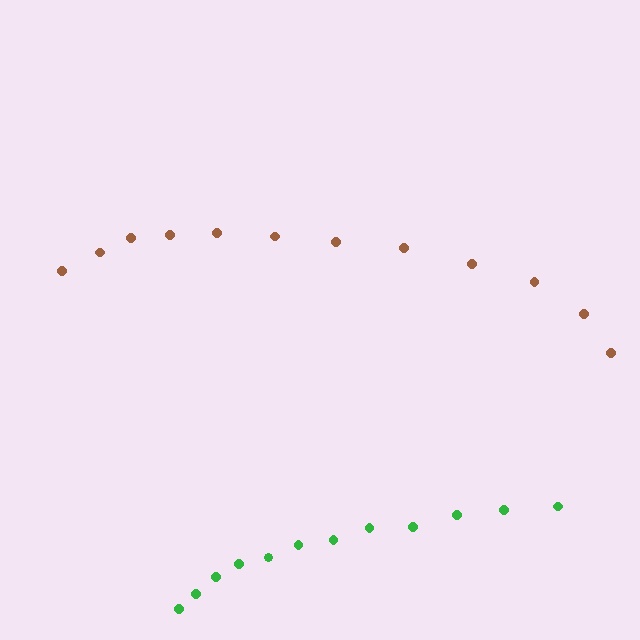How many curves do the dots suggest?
There are 2 distinct paths.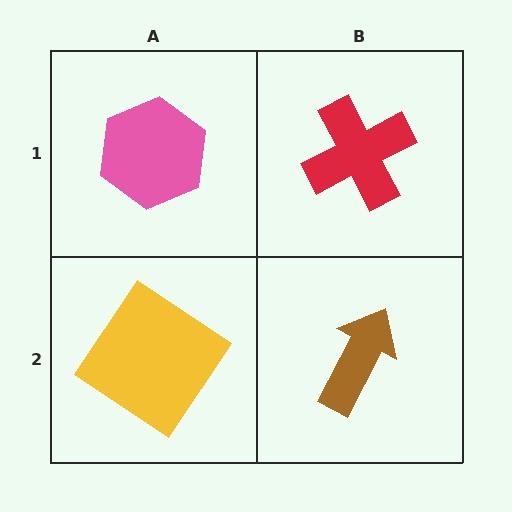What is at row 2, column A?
A yellow diamond.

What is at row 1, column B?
A red cross.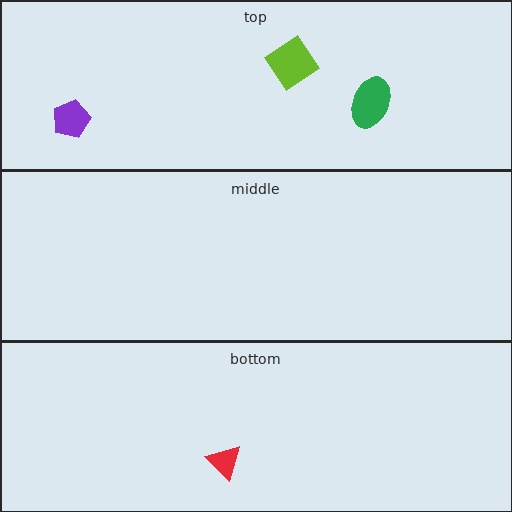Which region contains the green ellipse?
The top region.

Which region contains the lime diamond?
The top region.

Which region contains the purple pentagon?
The top region.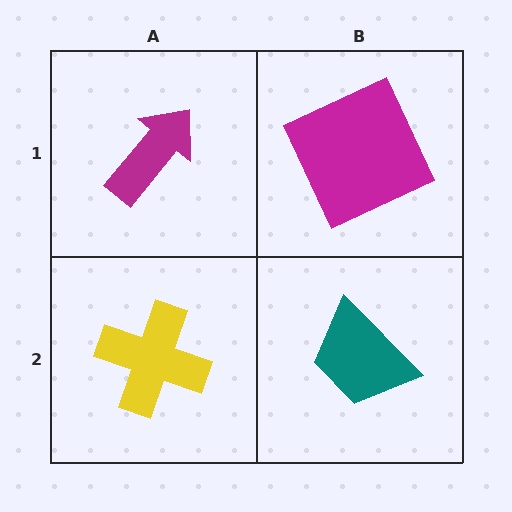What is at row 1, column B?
A magenta square.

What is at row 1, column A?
A magenta arrow.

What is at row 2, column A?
A yellow cross.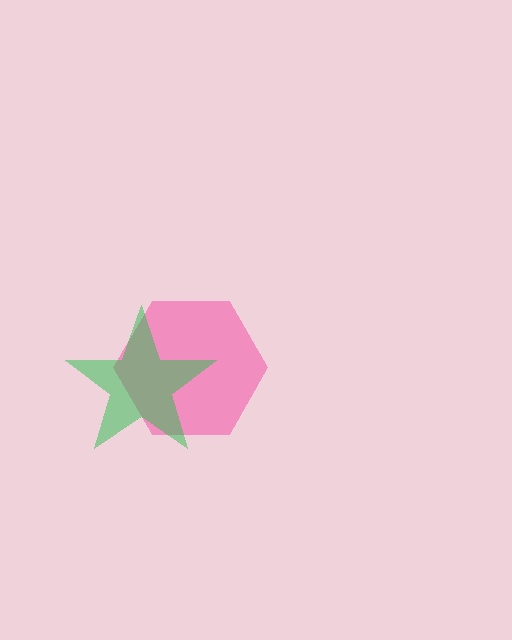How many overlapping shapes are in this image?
There are 2 overlapping shapes in the image.